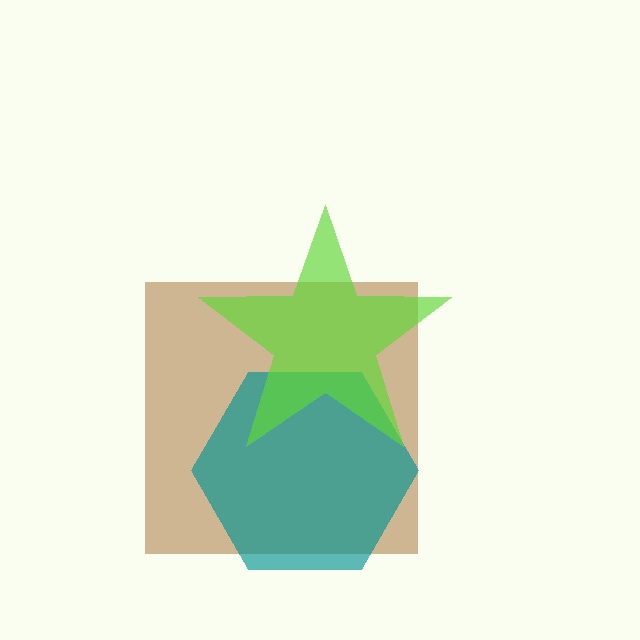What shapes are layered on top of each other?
The layered shapes are: a brown square, a teal hexagon, a lime star.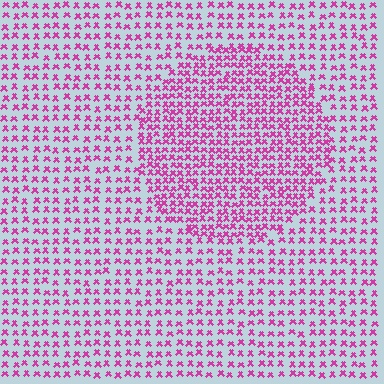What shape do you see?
I see a circle.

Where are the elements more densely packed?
The elements are more densely packed inside the circle boundary.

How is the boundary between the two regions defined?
The boundary is defined by a change in element density (approximately 1.8x ratio). All elements are the same color, size, and shape.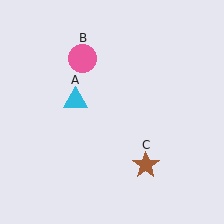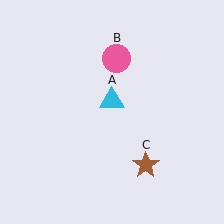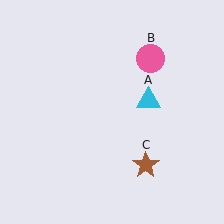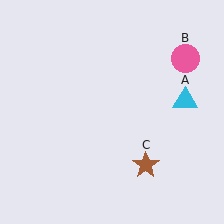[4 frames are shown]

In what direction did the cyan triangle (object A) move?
The cyan triangle (object A) moved right.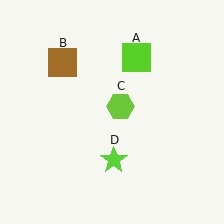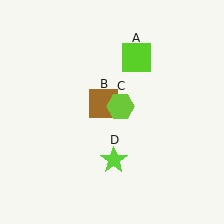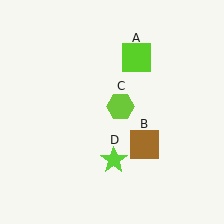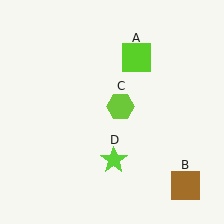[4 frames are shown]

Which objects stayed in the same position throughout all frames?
Lime square (object A) and lime hexagon (object C) and lime star (object D) remained stationary.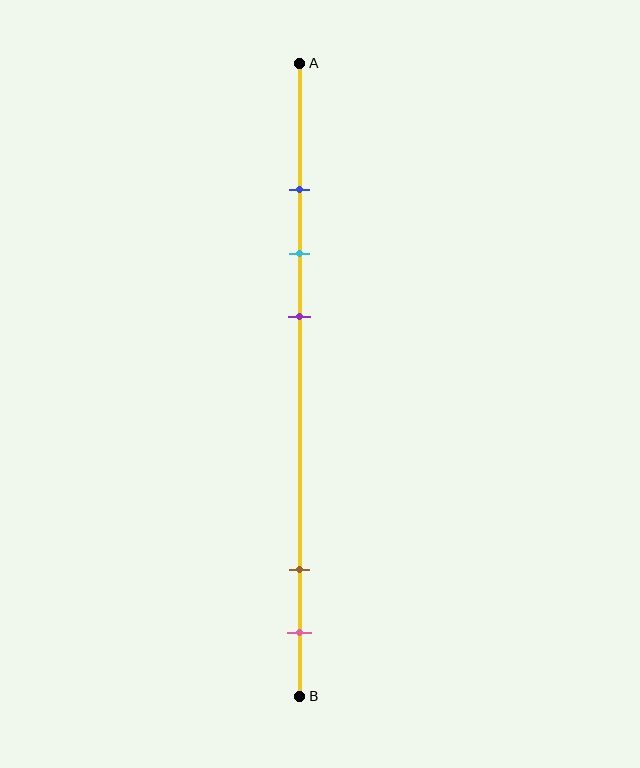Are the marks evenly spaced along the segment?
No, the marks are not evenly spaced.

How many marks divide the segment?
There are 5 marks dividing the segment.